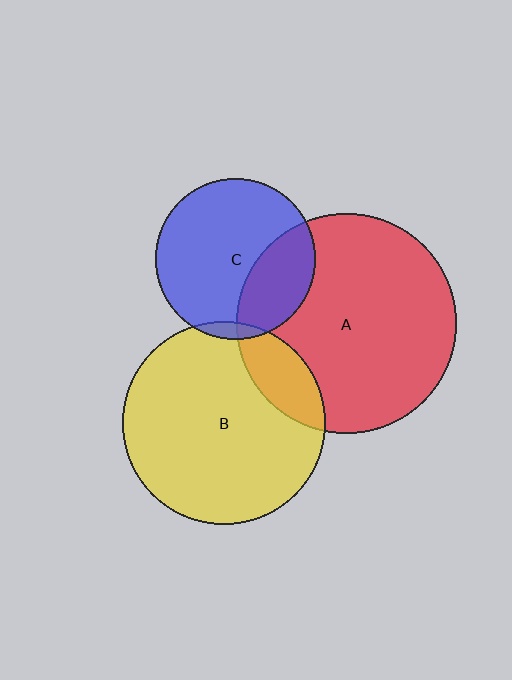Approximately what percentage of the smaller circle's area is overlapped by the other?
Approximately 5%.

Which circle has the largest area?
Circle A (red).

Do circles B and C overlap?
Yes.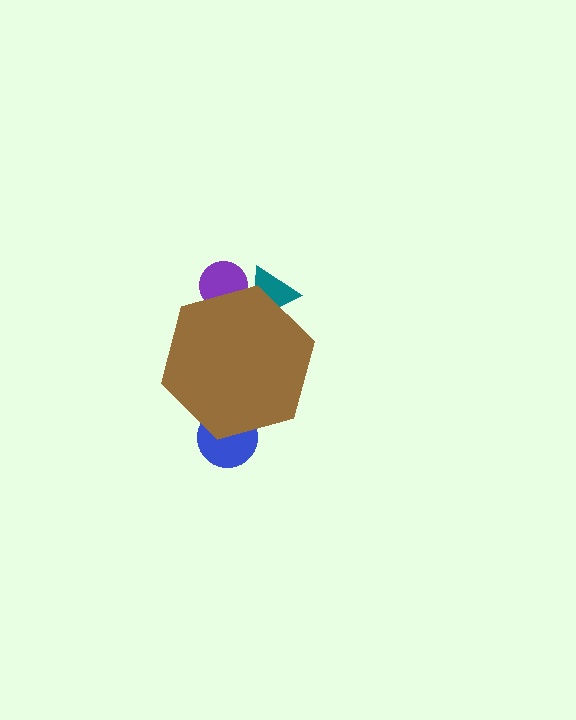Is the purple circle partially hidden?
Yes, the purple circle is partially hidden behind the brown hexagon.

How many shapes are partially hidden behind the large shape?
3 shapes are partially hidden.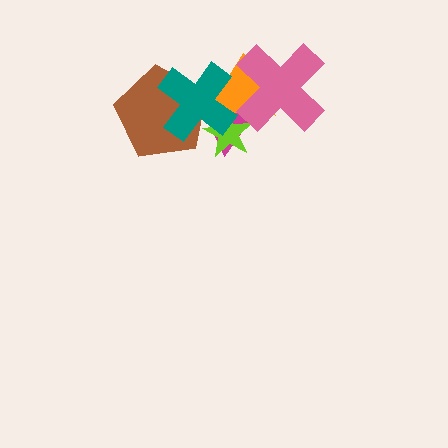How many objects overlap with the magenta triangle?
5 objects overlap with the magenta triangle.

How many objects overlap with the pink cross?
2 objects overlap with the pink cross.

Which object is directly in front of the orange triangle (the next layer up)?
The lime star is directly in front of the orange triangle.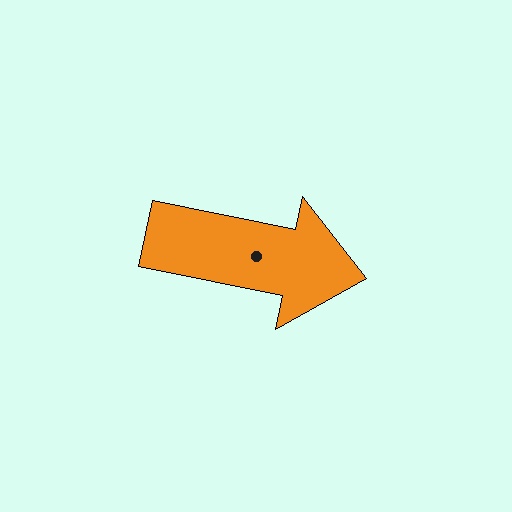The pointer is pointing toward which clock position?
Roughly 3 o'clock.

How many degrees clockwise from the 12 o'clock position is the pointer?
Approximately 101 degrees.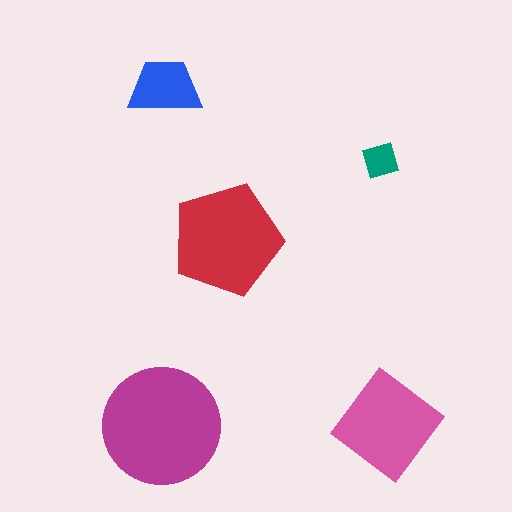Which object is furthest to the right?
The pink diamond is rightmost.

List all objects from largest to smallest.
The magenta circle, the red pentagon, the pink diamond, the blue trapezoid, the teal diamond.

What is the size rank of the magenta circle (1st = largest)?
1st.